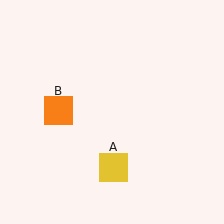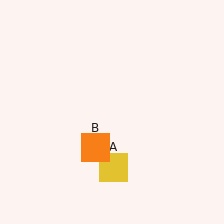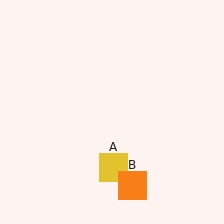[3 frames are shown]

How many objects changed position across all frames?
1 object changed position: orange square (object B).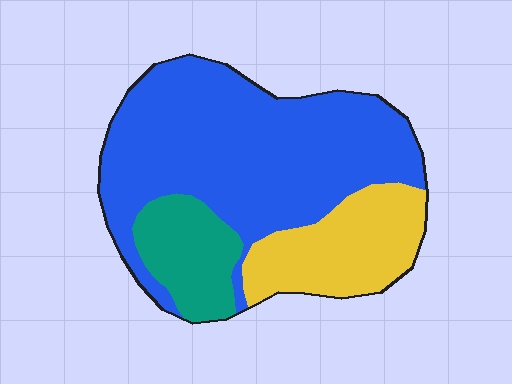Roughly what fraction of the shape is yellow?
Yellow covers roughly 20% of the shape.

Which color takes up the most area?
Blue, at roughly 65%.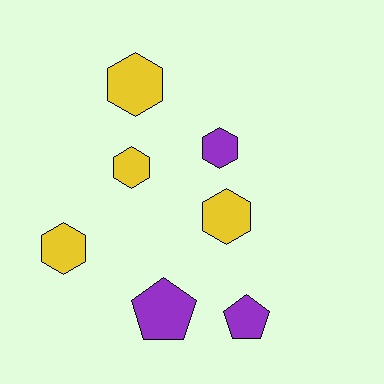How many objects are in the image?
There are 7 objects.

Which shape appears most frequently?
Hexagon, with 5 objects.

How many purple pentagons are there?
There are 2 purple pentagons.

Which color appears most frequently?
Yellow, with 4 objects.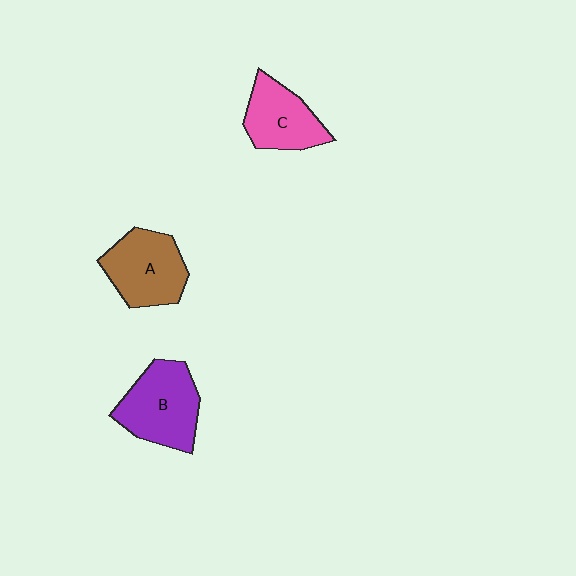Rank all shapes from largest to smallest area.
From largest to smallest: B (purple), A (brown), C (pink).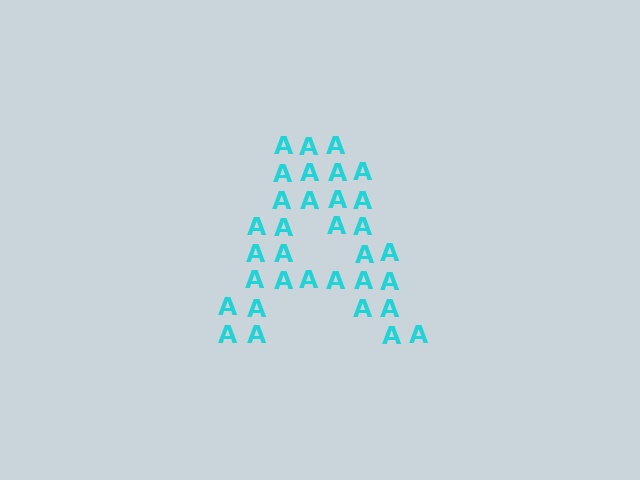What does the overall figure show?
The overall figure shows the letter A.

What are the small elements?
The small elements are letter A's.